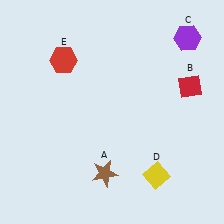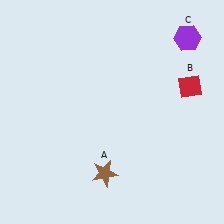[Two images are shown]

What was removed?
The red hexagon (E), the yellow diamond (D) were removed in Image 2.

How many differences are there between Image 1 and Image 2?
There are 2 differences between the two images.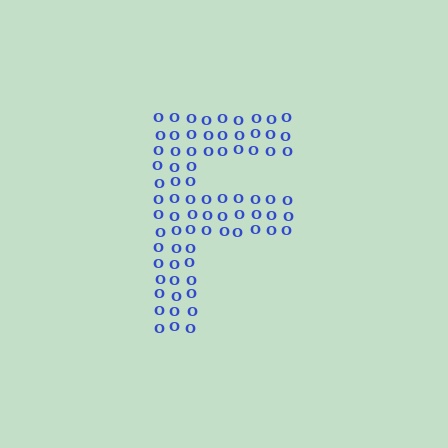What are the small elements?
The small elements are letter O's.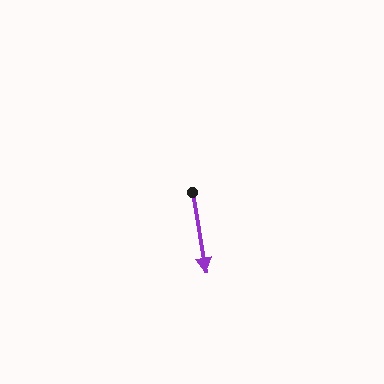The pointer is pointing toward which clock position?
Roughly 6 o'clock.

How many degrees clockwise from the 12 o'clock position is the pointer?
Approximately 170 degrees.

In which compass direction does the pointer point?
South.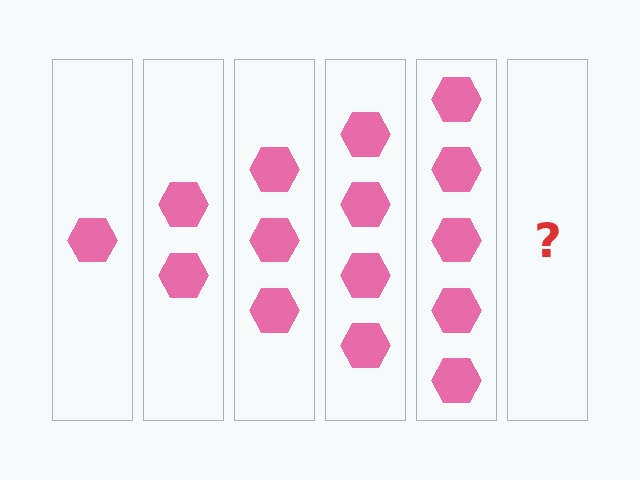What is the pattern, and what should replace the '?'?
The pattern is that each step adds one more hexagon. The '?' should be 6 hexagons.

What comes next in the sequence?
The next element should be 6 hexagons.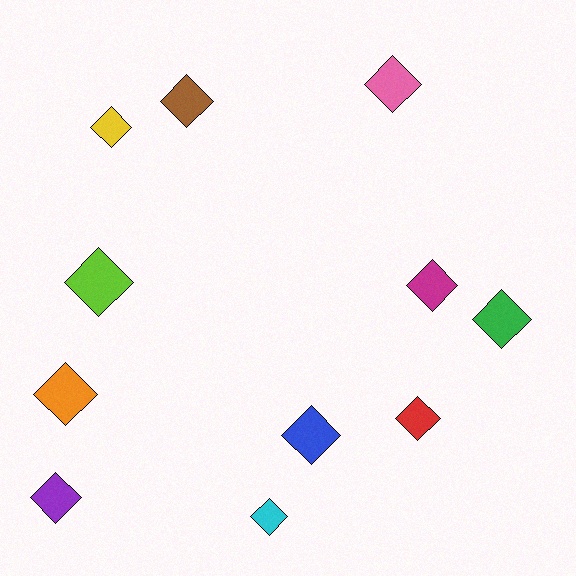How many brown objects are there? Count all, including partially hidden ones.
There is 1 brown object.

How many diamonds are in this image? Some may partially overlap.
There are 11 diamonds.